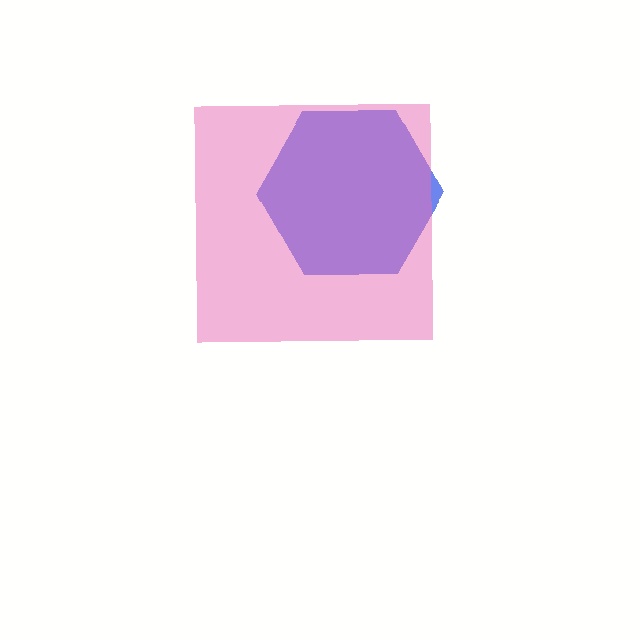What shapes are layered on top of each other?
The layered shapes are: a blue hexagon, a pink square.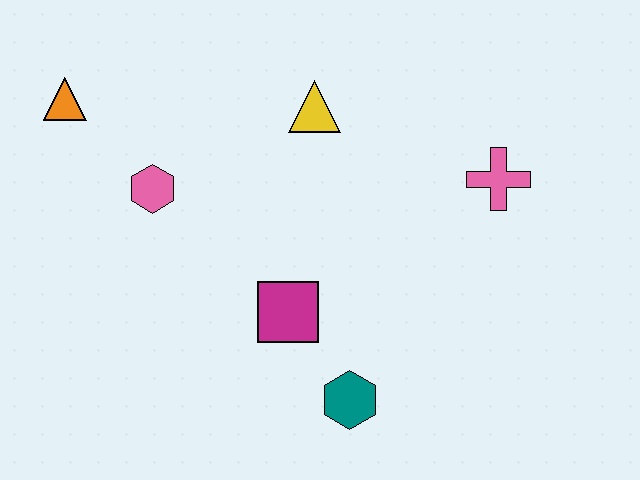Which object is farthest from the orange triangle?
The pink cross is farthest from the orange triangle.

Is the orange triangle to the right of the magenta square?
No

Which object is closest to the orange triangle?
The pink hexagon is closest to the orange triangle.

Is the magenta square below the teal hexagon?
No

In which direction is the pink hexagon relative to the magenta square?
The pink hexagon is to the left of the magenta square.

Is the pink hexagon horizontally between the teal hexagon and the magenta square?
No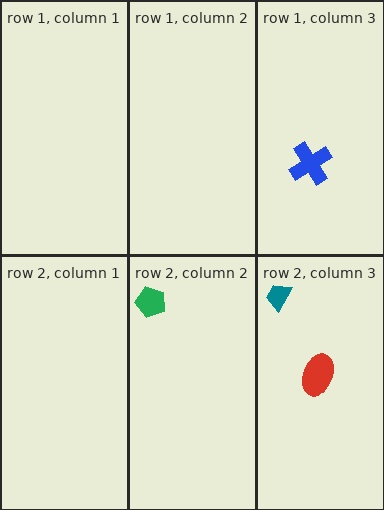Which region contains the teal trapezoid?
The row 2, column 3 region.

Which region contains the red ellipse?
The row 2, column 3 region.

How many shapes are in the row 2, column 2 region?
1.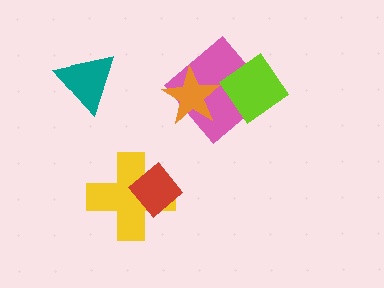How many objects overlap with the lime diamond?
1 object overlaps with the lime diamond.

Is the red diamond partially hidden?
No, no other shape covers it.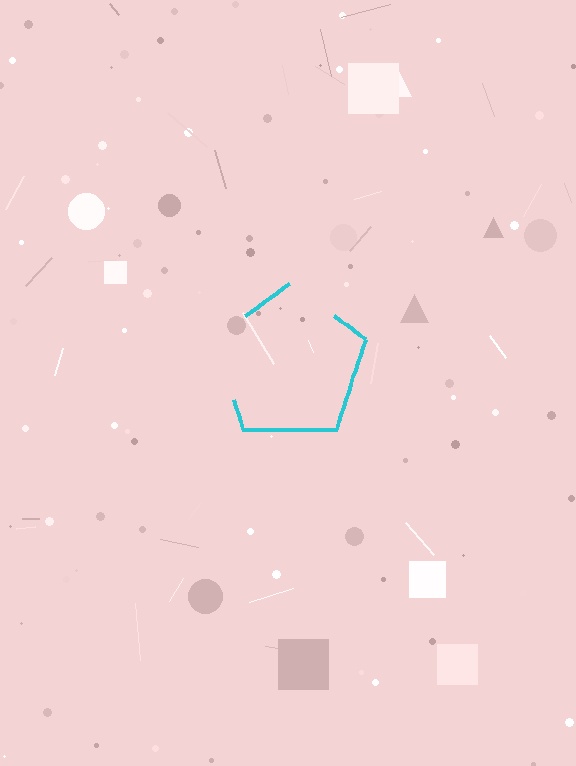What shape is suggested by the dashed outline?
The dashed outline suggests a pentagon.